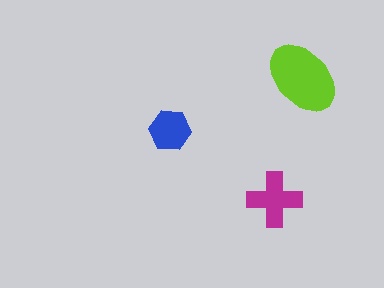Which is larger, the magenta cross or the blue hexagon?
The magenta cross.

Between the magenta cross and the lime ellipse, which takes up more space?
The lime ellipse.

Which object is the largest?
The lime ellipse.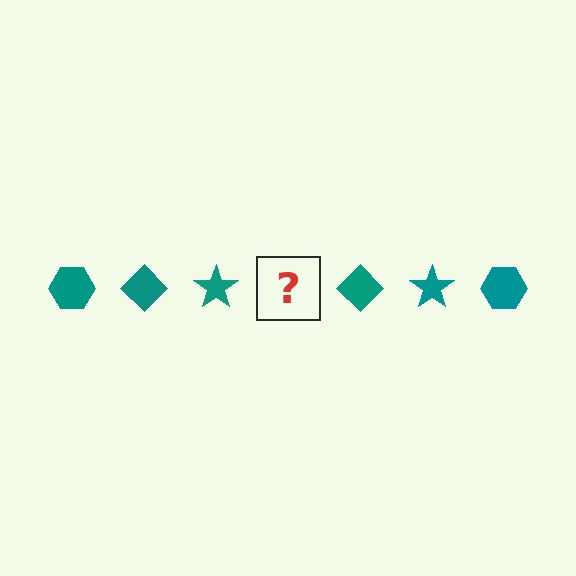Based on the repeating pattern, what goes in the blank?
The blank should be a teal hexagon.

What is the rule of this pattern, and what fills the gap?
The rule is that the pattern cycles through hexagon, diamond, star shapes in teal. The gap should be filled with a teal hexagon.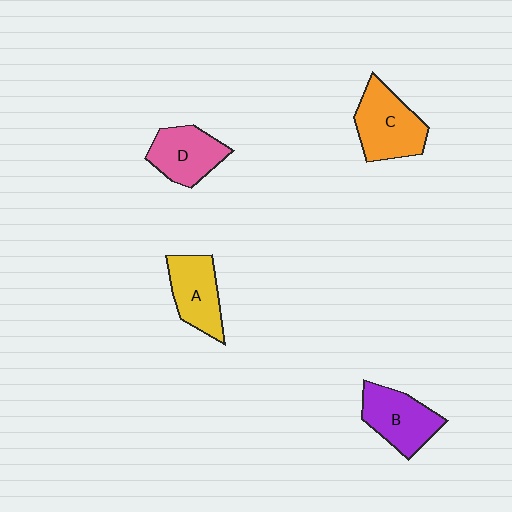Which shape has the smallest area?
Shape A (yellow).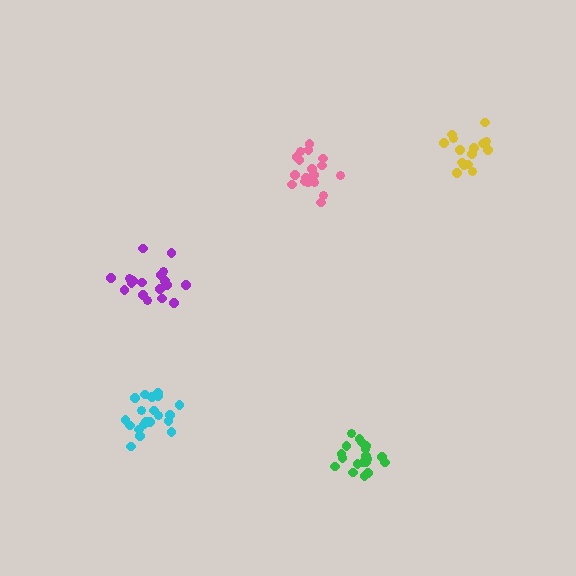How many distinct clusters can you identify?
There are 5 distinct clusters.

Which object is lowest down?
The green cluster is bottommost.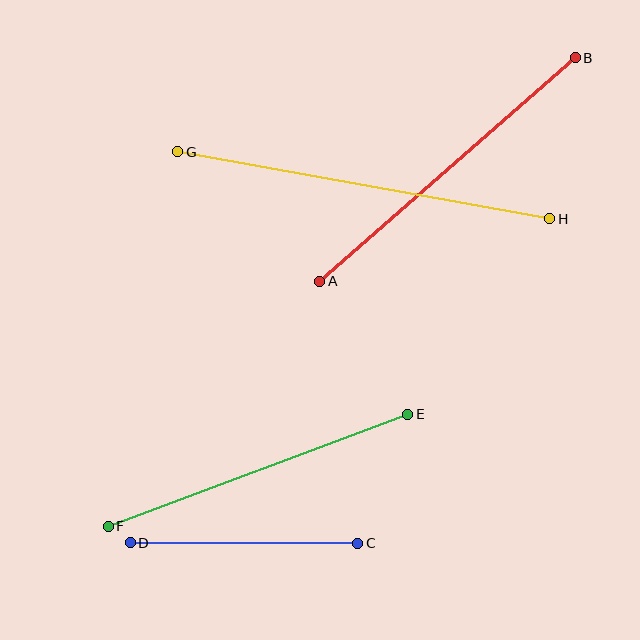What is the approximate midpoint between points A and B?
The midpoint is at approximately (448, 170) pixels.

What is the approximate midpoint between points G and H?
The midpoint is at approximately (364, 185) pixels.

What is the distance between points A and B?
The distance is approximately 339 pixels.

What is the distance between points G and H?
The distance is approximately 378 pixels.